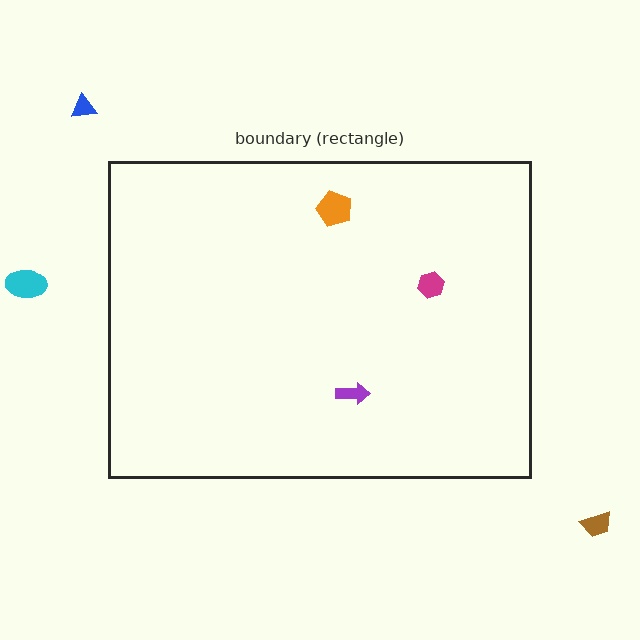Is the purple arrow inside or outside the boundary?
Inside.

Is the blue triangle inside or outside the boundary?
Outside.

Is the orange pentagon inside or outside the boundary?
Inside.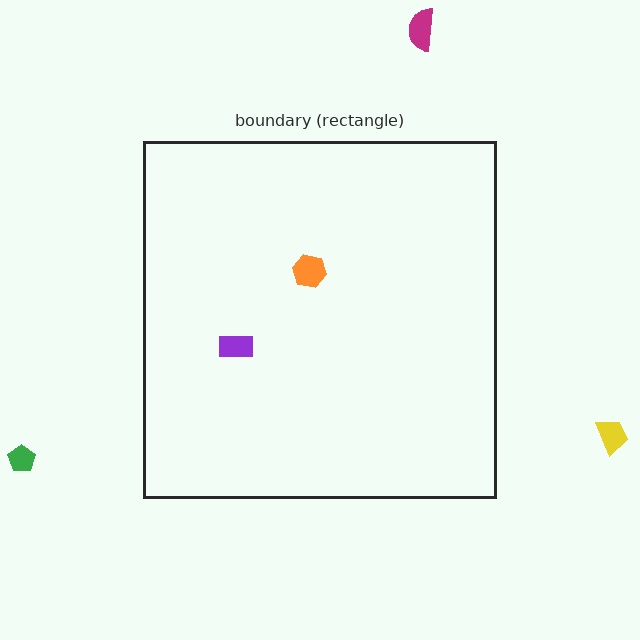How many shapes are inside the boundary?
2 inside, 3 outside.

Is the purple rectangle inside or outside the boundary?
Inside.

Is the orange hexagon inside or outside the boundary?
Inside.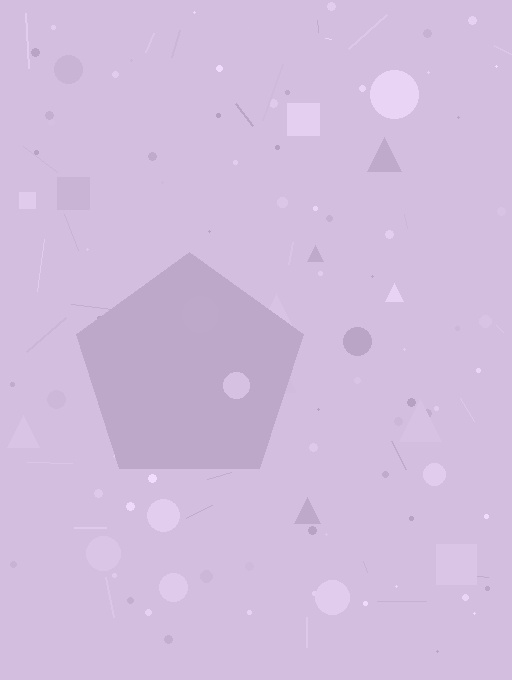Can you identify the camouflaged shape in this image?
The camouflaged shape is a pentagon.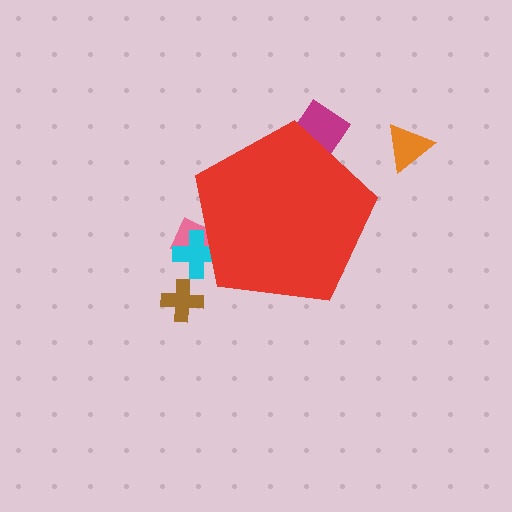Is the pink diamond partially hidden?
Yes, the pink diamond is partially hidden behind the red pentagon.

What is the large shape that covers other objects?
A red pentagon.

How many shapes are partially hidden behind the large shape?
3 shapes are partially hidden.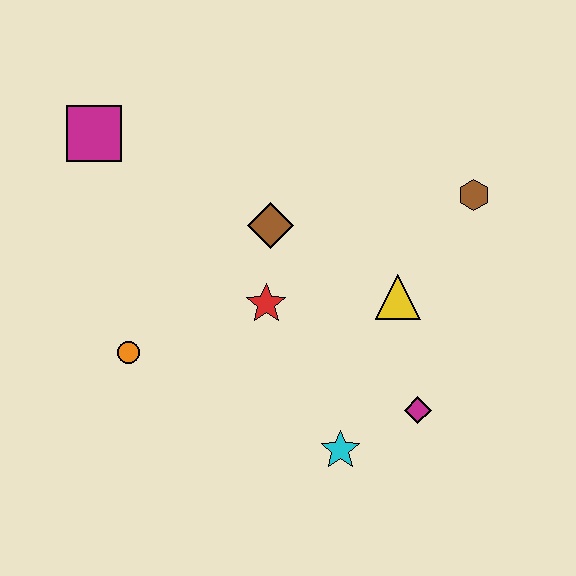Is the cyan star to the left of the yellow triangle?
Yes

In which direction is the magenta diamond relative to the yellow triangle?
The magenta diamond is below the yellow triangle.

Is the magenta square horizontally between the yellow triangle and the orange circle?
No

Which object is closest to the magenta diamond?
The cyan star is closest to the magenta diamond.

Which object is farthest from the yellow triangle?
The magenta square is farthest from the yellow triangle.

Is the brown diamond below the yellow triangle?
No